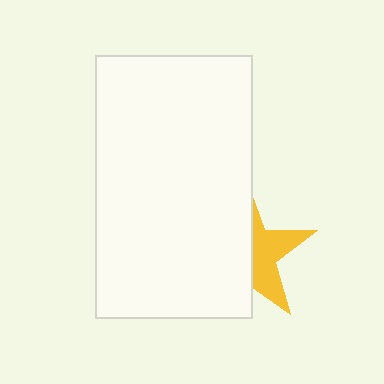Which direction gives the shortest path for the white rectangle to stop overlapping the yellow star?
Moving left gives the shortest separation.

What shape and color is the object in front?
The object in front is a white rectangle.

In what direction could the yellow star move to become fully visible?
The yellow star could move right. That would shift it out from behind the white rectangle entirely.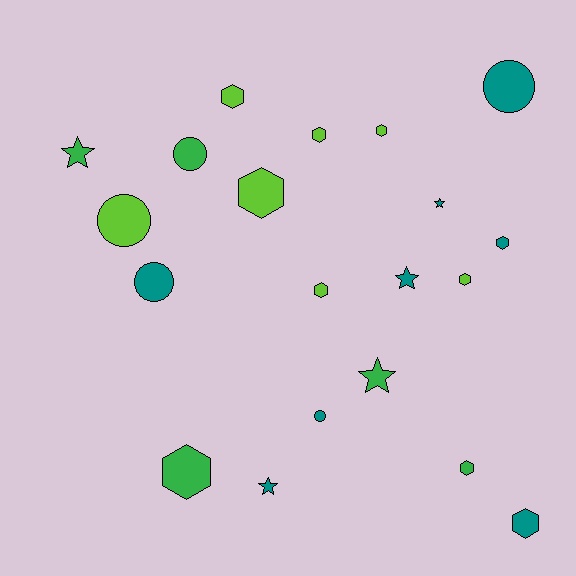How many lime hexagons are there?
There are 6 lime hexagons.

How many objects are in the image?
There are 20 objects.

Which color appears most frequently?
Teal, with 8 objects.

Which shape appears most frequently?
Hexagon, with 10 objects.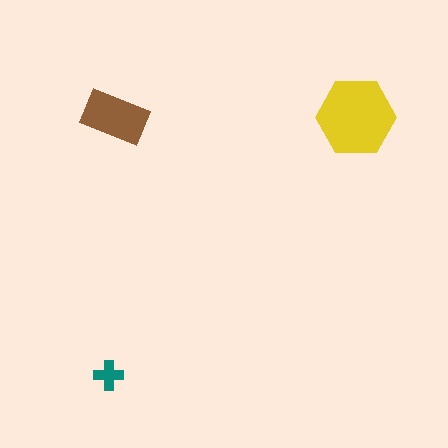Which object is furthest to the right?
The yellow hexagon is rightmost.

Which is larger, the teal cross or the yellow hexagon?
The yellow hexagon.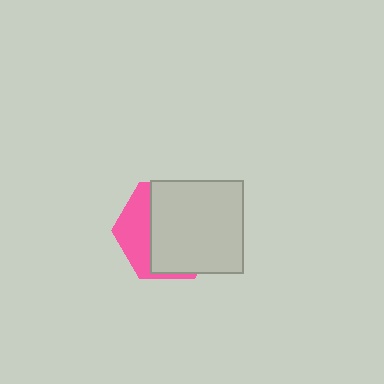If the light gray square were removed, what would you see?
You would see the complete pink hexagon.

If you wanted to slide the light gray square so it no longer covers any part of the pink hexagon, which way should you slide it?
Slide it right — that is the most direct way to separate the two shapes.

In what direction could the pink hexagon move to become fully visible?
The pink hexagon could move left. That would shift it out from behind the light gray square entirely.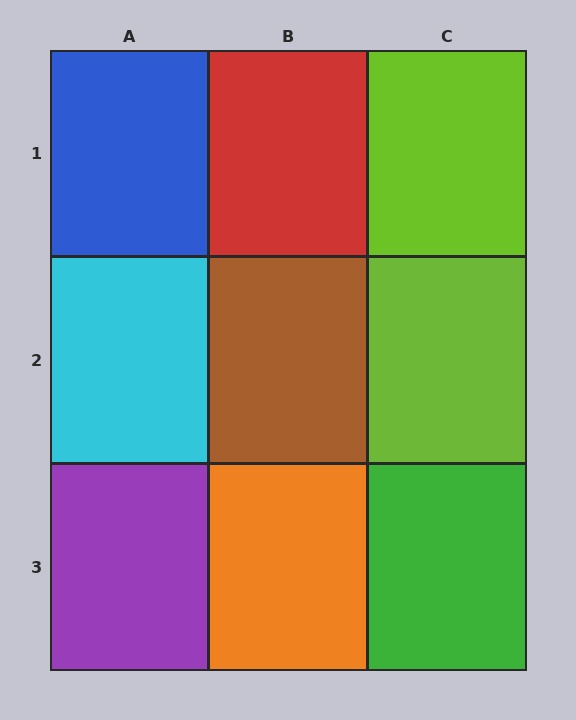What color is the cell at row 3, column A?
Purple.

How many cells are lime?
2 cells are lime.